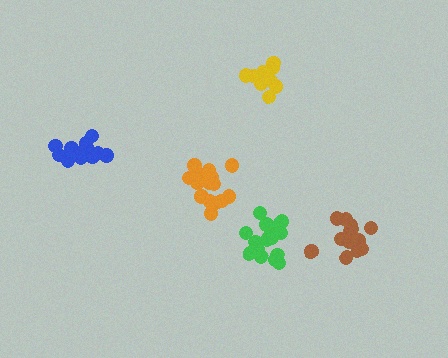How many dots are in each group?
Group 1: 17 dots, Group 2: 16 dots, Group 3: 12 dots, Group 4: 12 dots, Group 5: 13 dots (70 total).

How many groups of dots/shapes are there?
There are 5 groups.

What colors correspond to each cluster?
The clusters are colored: green, orange, blue, yellow, brown.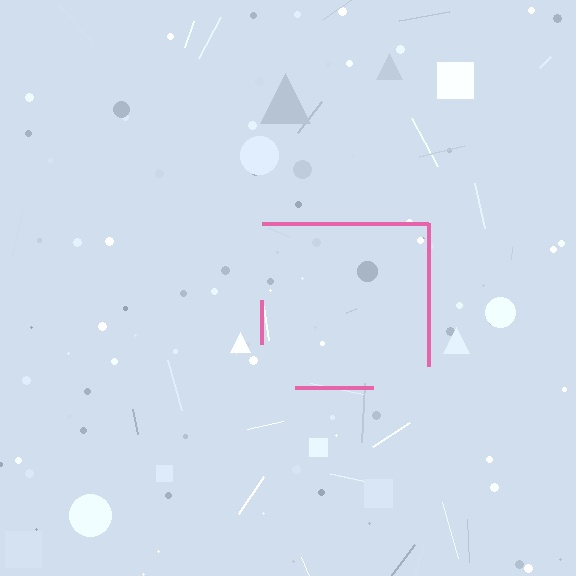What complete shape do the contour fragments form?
The contour fragments form a square.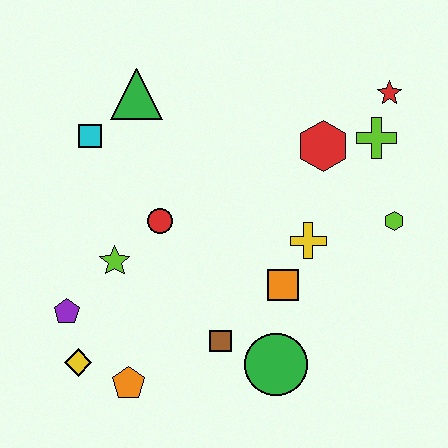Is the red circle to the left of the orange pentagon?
No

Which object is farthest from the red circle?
The red star is farthest from the red circle.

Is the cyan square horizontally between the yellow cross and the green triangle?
No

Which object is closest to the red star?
The lime cross is closest to the red star.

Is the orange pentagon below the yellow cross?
Yes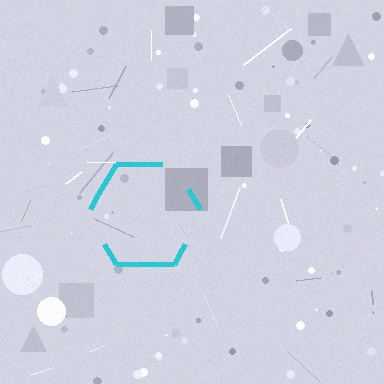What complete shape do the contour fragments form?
The contour fragments form a hexagon.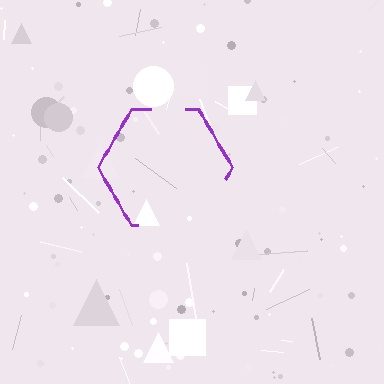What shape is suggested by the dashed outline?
The dashed outline suggests a hexagon.